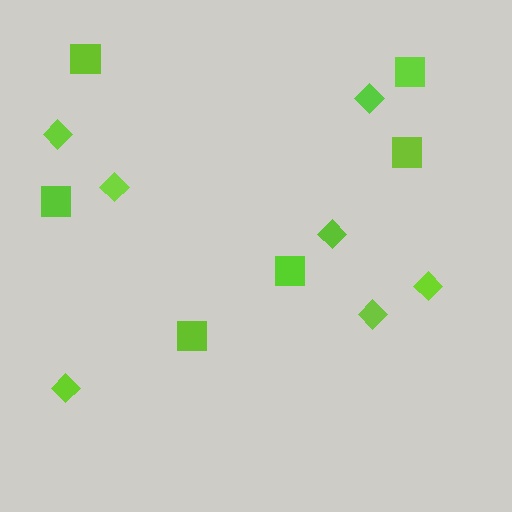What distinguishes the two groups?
There are 2 groups: one group of diamonds (7) and one group of squares (6).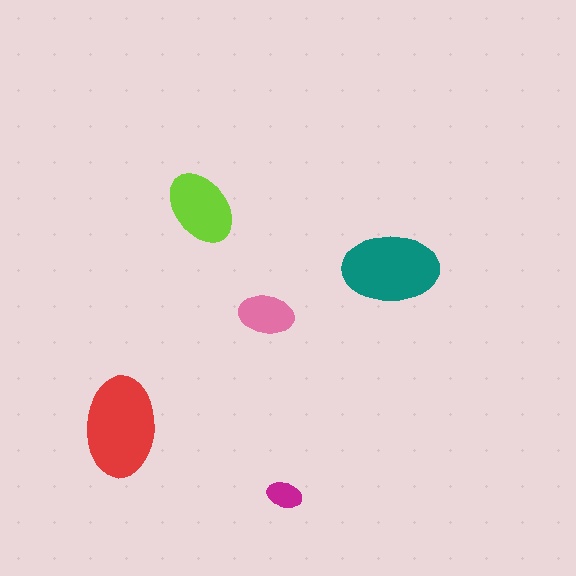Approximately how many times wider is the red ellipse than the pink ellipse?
About 2 times wider.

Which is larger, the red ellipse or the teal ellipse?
The red one.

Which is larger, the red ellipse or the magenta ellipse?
The red one.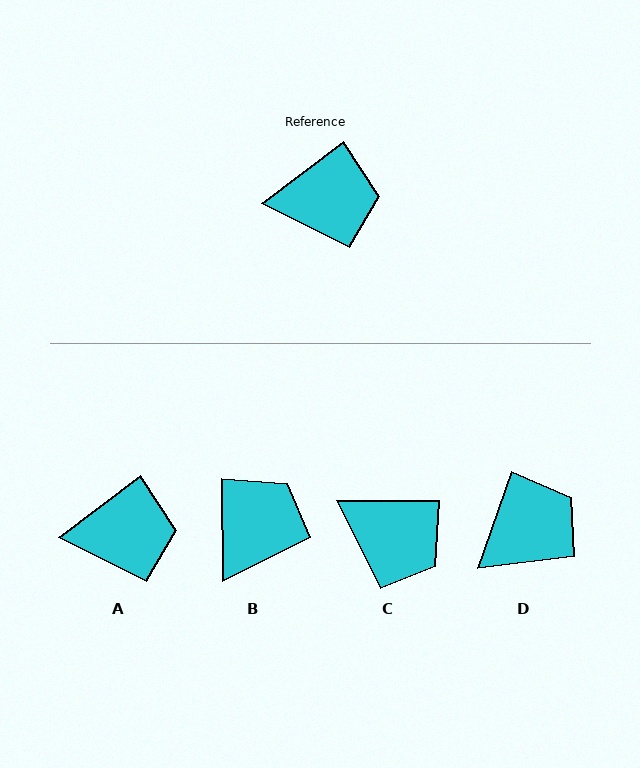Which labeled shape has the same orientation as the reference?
A.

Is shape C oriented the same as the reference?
No, it is off by about 37 degrees.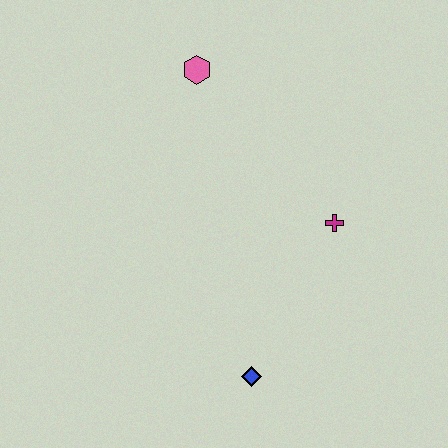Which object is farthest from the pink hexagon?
The blue diamond is farthest from the pink hexagon.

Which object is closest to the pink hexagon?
The magenta cross is closest to the pink hexagon.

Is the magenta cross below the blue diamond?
No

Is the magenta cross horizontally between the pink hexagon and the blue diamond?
No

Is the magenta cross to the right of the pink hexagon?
Yes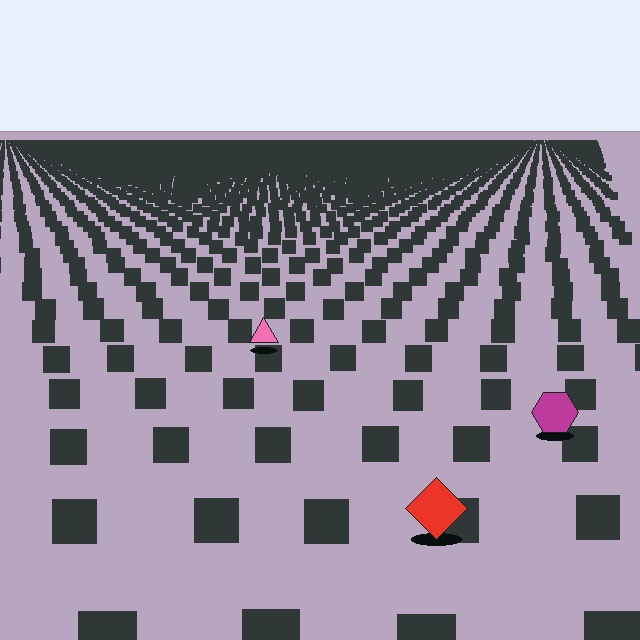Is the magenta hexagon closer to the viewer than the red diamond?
No. The red diamond is closer — you can tell from the texture gradient: the ground texture is coarser near it.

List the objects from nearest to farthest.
From nearest to farthest: the red diamond, the magenta hexagon, the pink triangle.